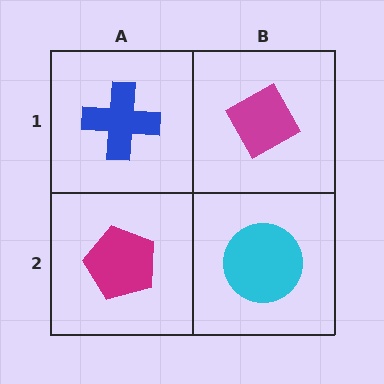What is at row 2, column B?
A cyan circle.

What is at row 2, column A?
A magenta pentagon.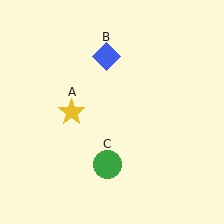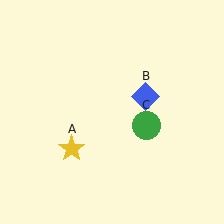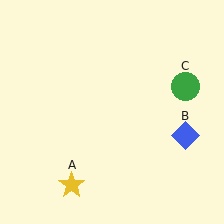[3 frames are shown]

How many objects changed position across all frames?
3 objects changed position: yellow star (object A), blue diamond (object B), green circle (object C).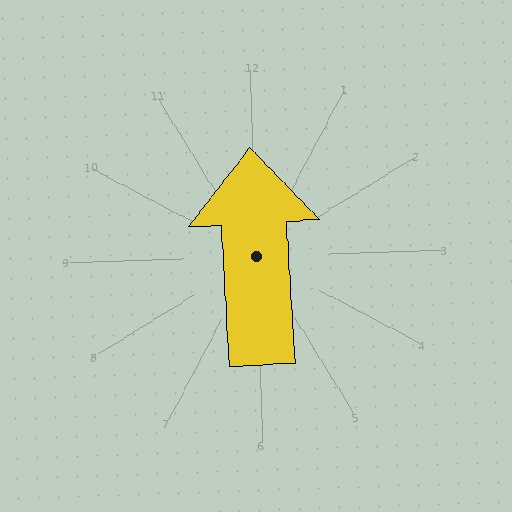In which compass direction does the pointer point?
North.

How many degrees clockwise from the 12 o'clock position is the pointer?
Approximately 359 degrees.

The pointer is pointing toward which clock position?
Roughly 12 o'clock.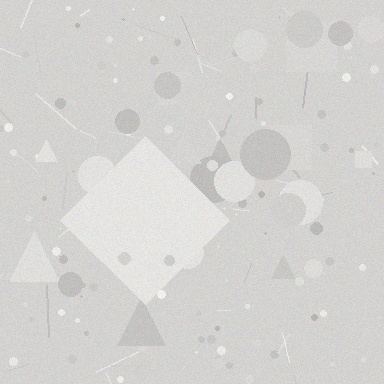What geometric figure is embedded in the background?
A diamond is embedded in the background.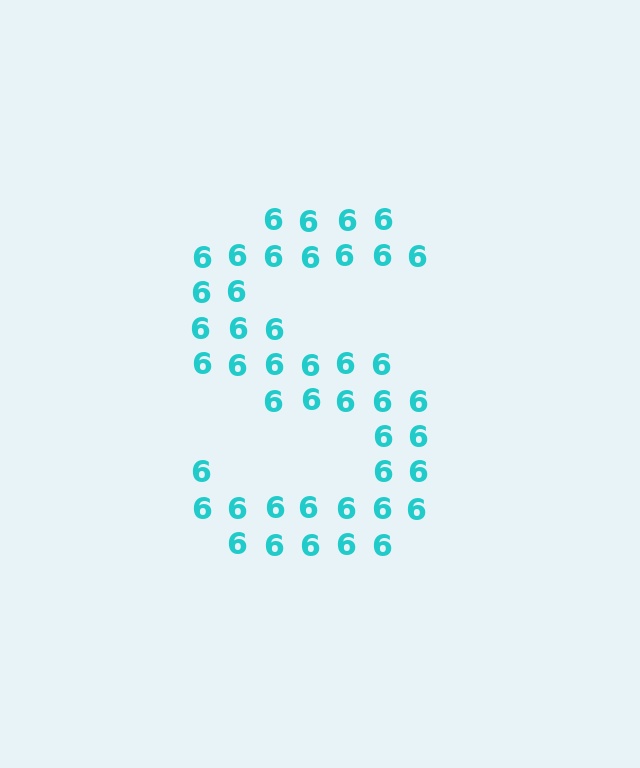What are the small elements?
The small elements are digit 6's.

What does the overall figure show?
The overall figure shows the letter S.